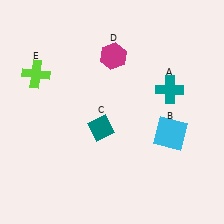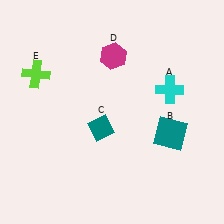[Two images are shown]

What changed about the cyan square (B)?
In Image 1, B is cyan. In Image 2, it changed to teal.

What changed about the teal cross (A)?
In Image 1, A is teal. In Image 2, it changed to cyan.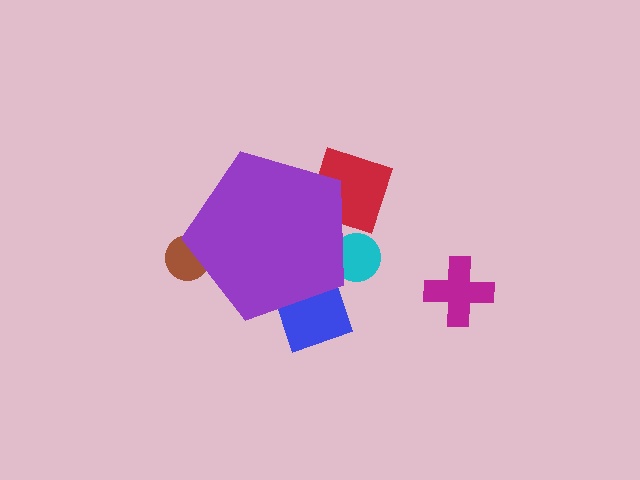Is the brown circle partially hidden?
Yes, the brown circle is partially hidden behind the purple pentagon.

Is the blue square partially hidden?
Yes, the blue square is partially hidden behind the purple pentagon.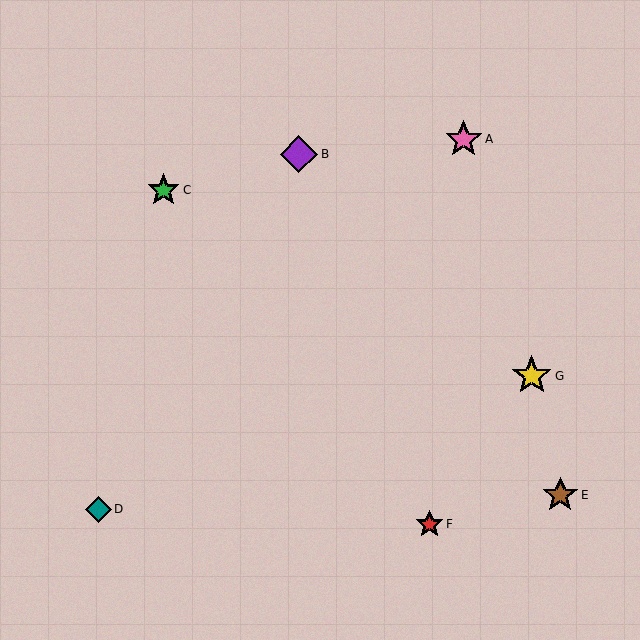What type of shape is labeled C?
Shape C is a green star.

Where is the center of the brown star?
The center of the brown star is at (561, 495).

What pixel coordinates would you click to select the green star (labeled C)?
Click at (163, 190) to select the green star C.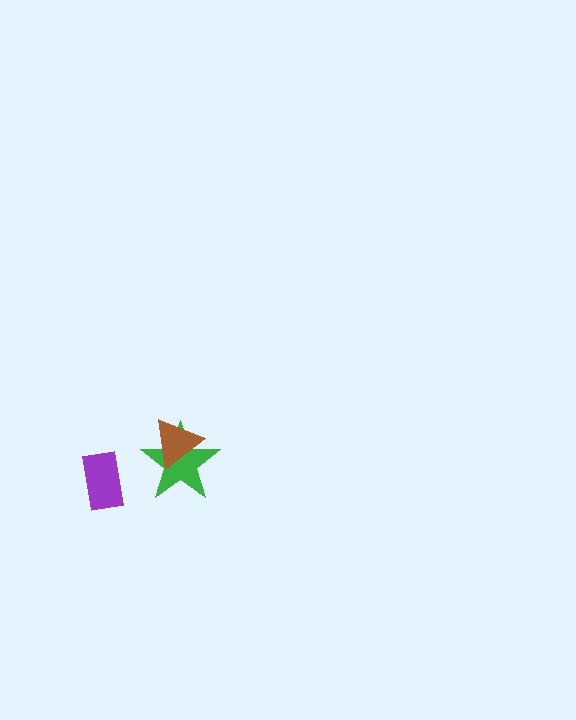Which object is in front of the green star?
The brown triangle is in front of the green star.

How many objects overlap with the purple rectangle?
0 objects overlap with the purple rectangle.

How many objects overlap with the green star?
1 object overlaps with the green star.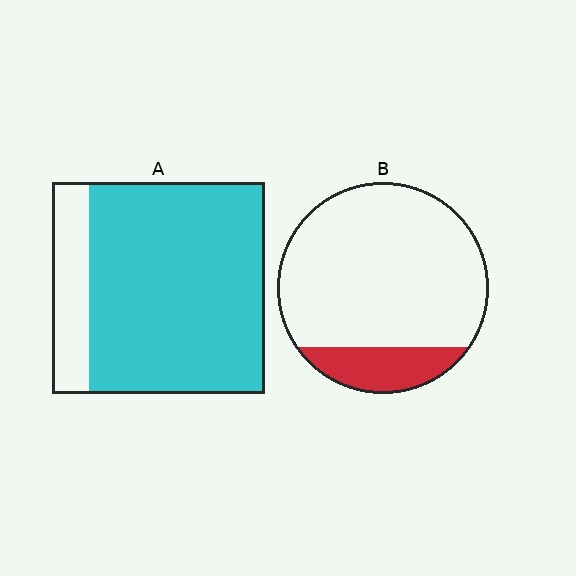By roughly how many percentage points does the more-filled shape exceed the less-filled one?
By roughly 65 percentage points (A over B).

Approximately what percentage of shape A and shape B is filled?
A is approximately 85% and B is approximately 15%.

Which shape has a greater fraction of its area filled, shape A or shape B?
Shape A.